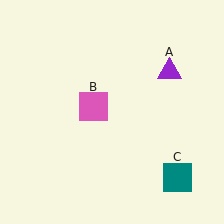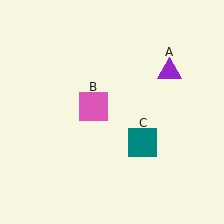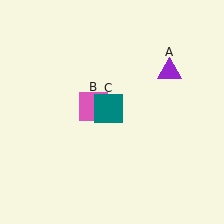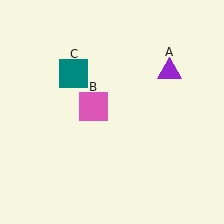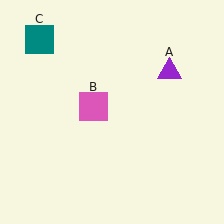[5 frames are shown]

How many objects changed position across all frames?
1 object changed position: teal square (object C).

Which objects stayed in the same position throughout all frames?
Purple triangle (object A) and pink square (object B) remained stationary.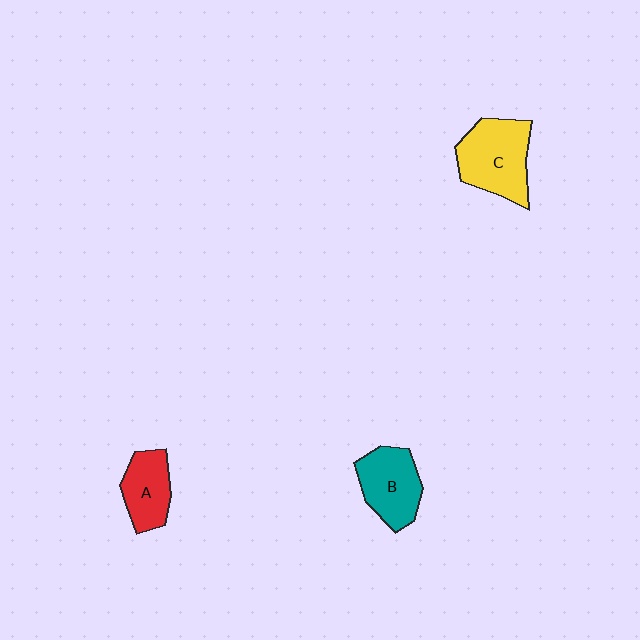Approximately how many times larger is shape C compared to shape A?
Approximately 1.5 times.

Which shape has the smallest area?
Shape A (red).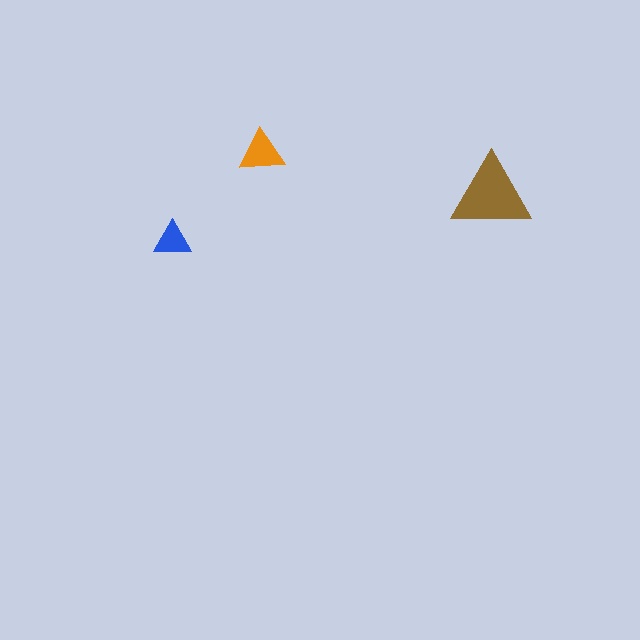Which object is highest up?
The orange triangle is topmost.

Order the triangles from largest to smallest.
the brown one, the orange one, the blue one.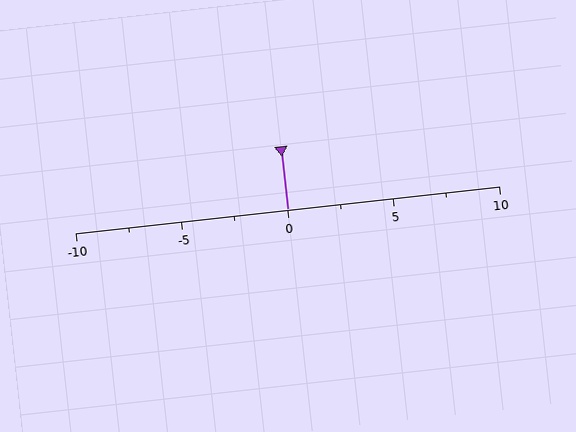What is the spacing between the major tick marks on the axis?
The major ticks are spaced 5 apart.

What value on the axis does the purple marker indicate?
The marker indicates approximately 0.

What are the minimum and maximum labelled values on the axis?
The axis runs from -10 to 10.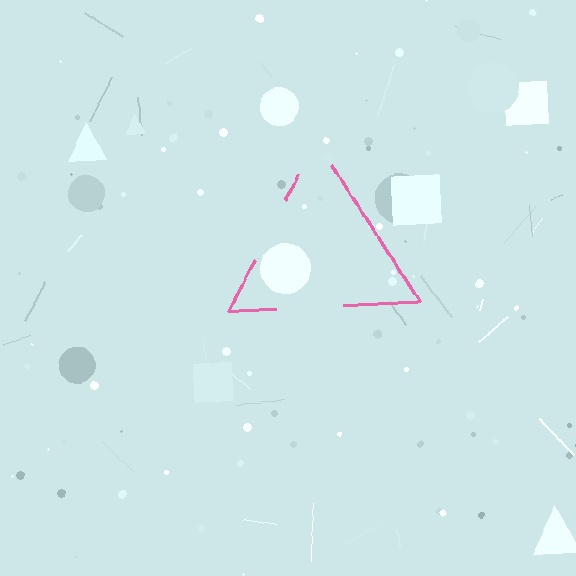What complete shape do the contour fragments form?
The contour fragments form a triangle.